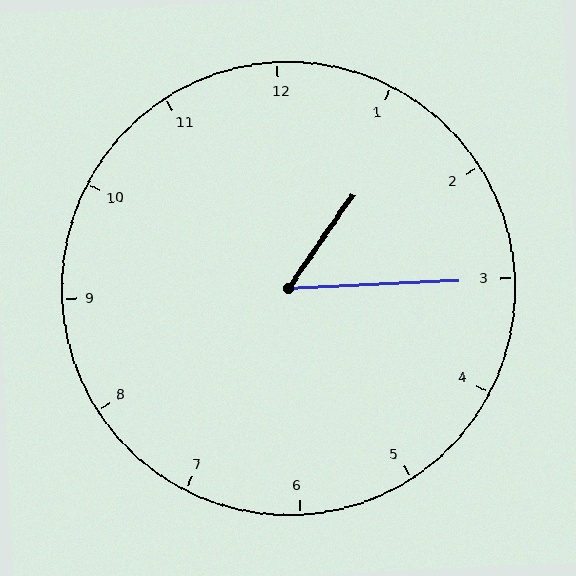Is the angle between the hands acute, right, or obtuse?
It is acute.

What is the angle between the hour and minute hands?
Approximately 52 degrees.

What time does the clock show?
1:15.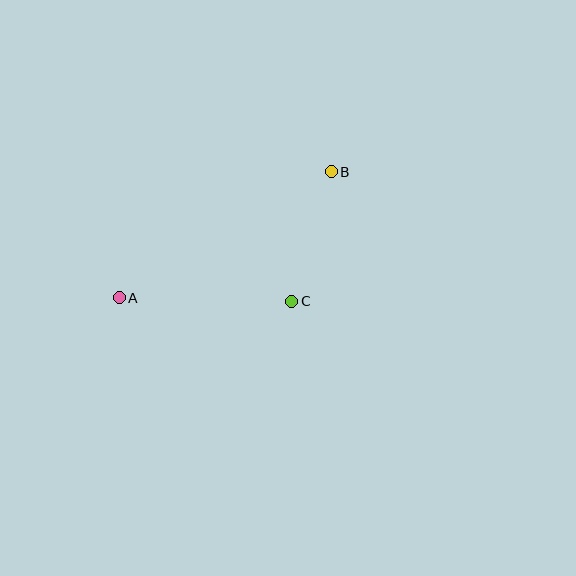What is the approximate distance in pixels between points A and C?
The distance between A and C is approximately 172 pixels.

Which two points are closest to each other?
Points B and C are closest to each other.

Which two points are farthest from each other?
Points A and B are farthest from each other.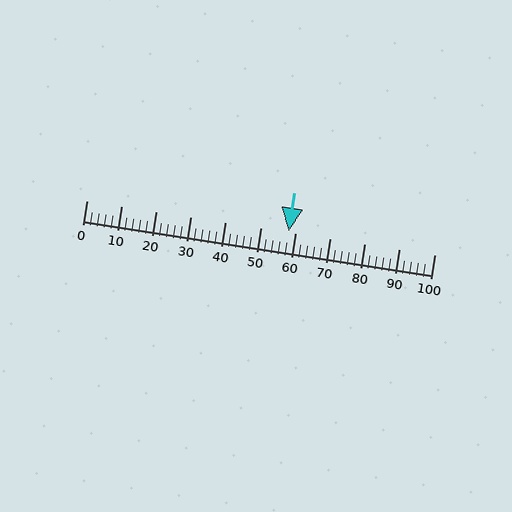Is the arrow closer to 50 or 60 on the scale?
The arrow is closer to 60.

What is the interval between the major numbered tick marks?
The major tick marks are spaced 10 units apart.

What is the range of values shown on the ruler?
The ruler shows values from 0 to 100.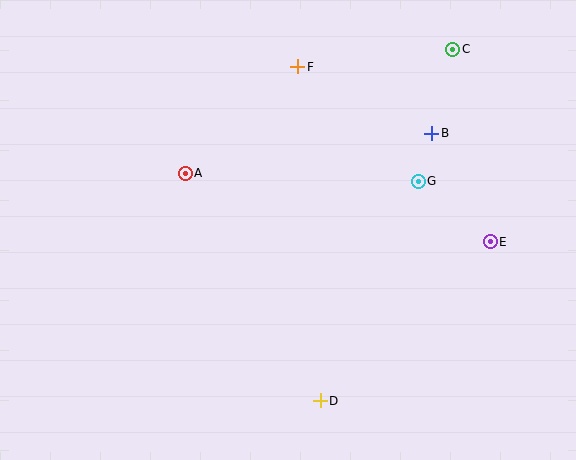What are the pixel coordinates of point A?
Point A is at (185, 173).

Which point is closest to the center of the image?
Point A at (185, 173) is closest to the center.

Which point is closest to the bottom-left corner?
Point D is closest to the bottom-left corner.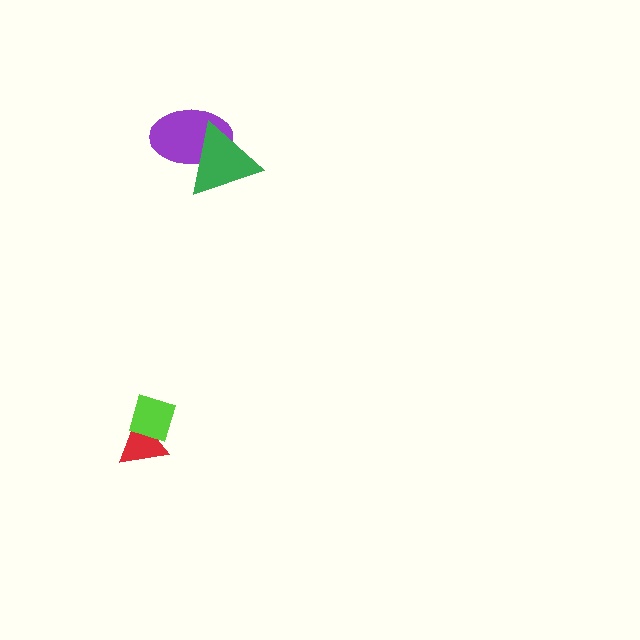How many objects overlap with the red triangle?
1 object overlaps with the red triangle.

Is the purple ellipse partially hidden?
Yes, it is partially covered by another shape.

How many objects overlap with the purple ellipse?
1 object overlaps with the purple ellipse.